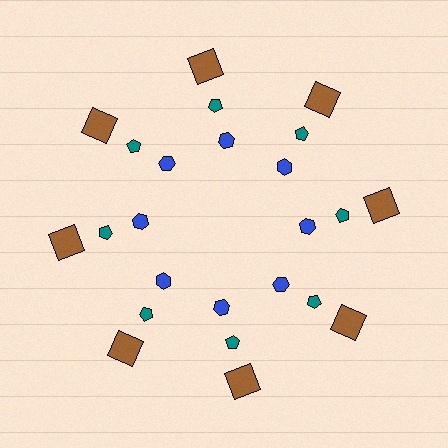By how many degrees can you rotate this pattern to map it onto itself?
The pattern maps onto itself every 45 degrees of rotation.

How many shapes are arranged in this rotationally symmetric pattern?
There are 24 shapes, arranged in 8 groups of 3.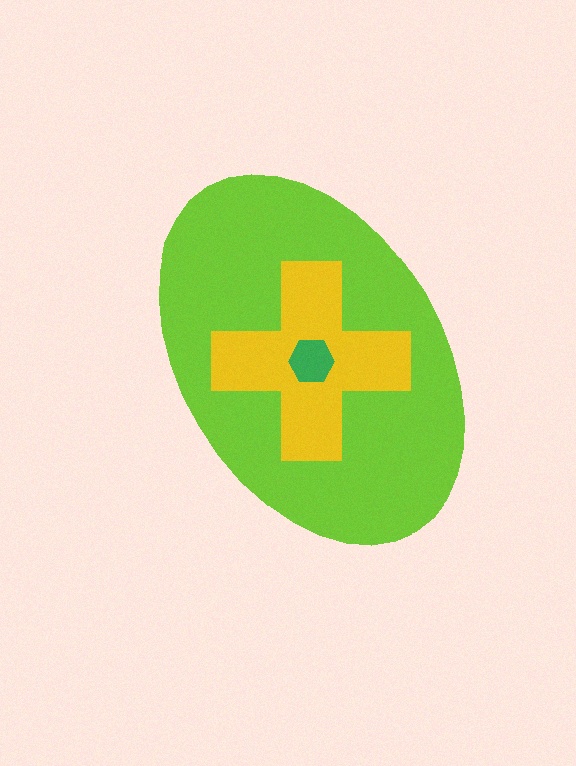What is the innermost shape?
The green hexagon.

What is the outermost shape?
The lime ellipse.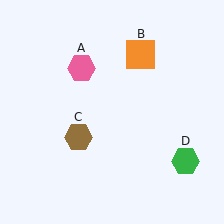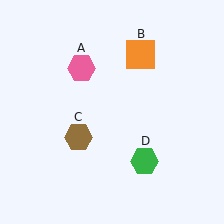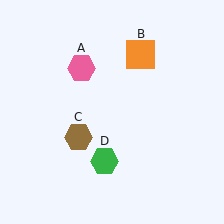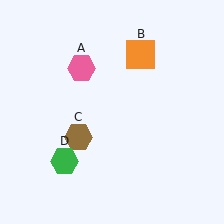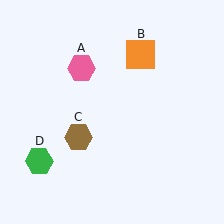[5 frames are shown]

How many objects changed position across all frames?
1 object changed position: green hexagon (object D).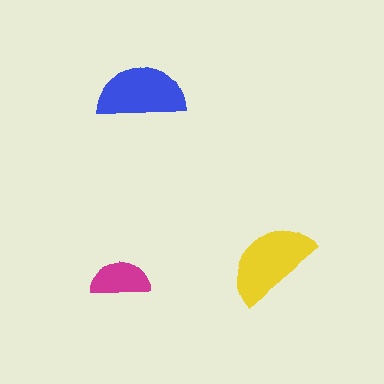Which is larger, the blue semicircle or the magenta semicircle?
The blue one.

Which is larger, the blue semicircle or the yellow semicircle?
The yellow one.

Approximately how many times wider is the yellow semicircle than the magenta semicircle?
About 1.5 times wider.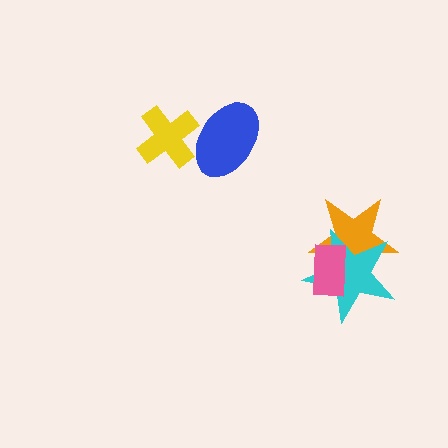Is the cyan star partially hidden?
Yes, it is partially covered by another shape.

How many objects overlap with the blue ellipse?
1 object overlaps with the blue ellipse.